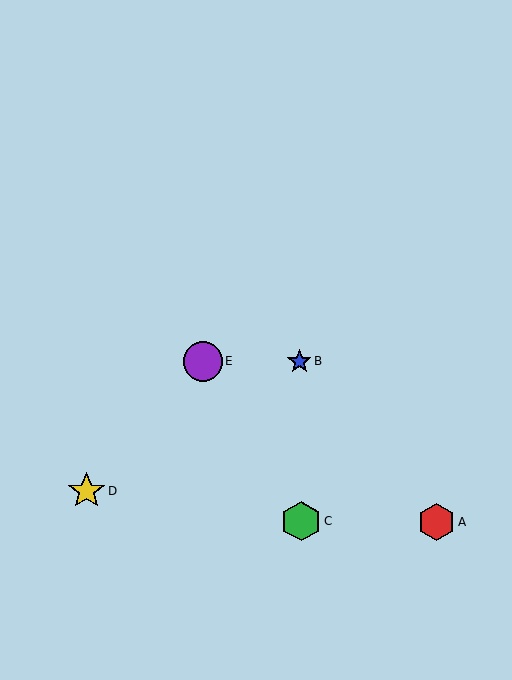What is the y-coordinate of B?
Object B is at y≈361.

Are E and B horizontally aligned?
Yes, both are at y≈361.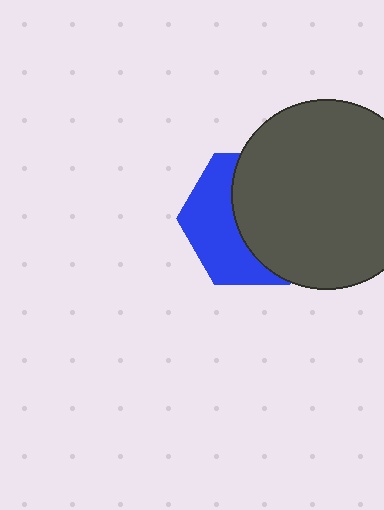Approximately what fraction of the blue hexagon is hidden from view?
Roughly 57% of the blue hexagon is hidden behind the dark gray circle.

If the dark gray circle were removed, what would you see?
You would see the complete blue hexagon.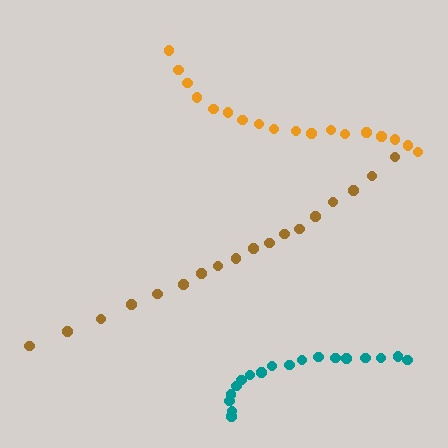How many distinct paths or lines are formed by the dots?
There are 3 distinct paths.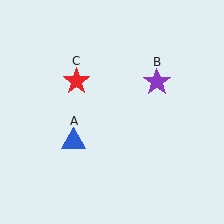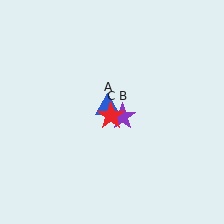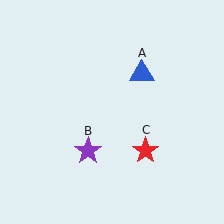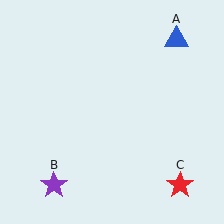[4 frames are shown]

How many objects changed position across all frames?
3 objects changed position: blue triangle (object A), purple star (object B), red star (object C).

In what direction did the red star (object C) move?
The red star (object C) moved down and to the right.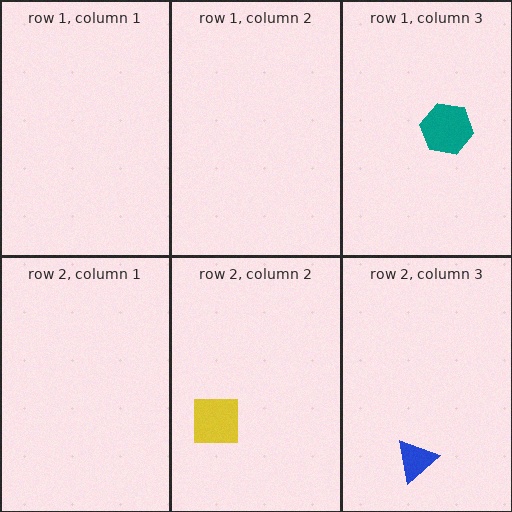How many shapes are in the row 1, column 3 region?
1.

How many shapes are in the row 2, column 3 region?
1.